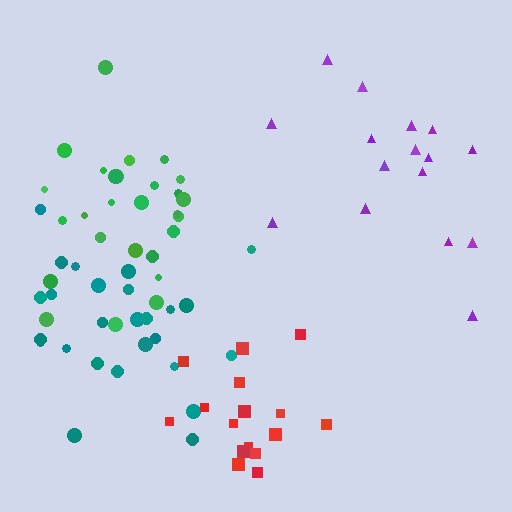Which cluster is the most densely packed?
Green.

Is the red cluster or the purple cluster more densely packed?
Red.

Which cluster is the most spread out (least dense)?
Purple.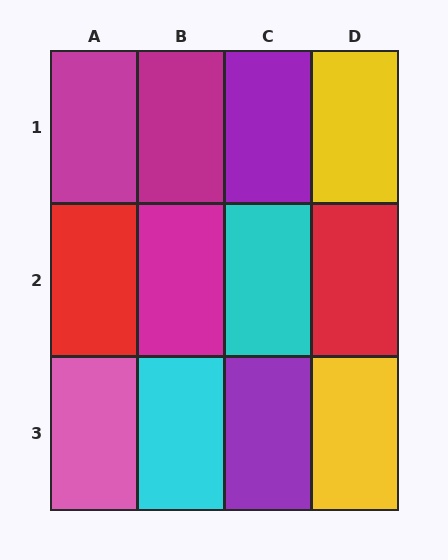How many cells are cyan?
2 cells are cyan.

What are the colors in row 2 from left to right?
Red, magenta, cyan, red.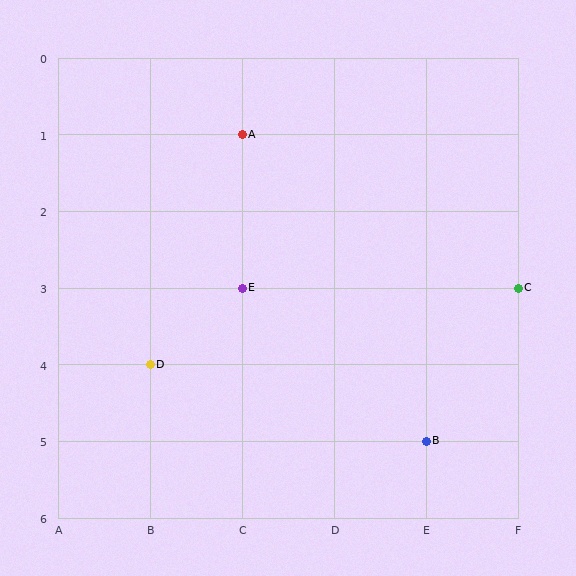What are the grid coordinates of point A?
Point A is at grid coordinates (C, 1).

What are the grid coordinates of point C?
Point C is at grid coordinates (F, 3).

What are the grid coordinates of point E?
Point E is at grid coordinates (C, 3).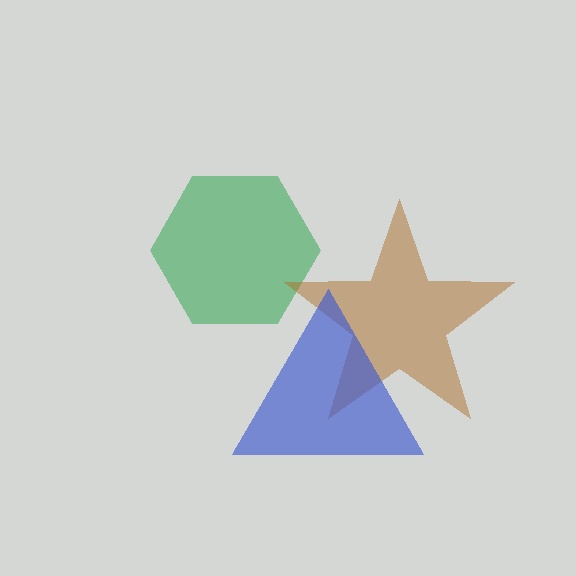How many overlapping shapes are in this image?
There are 3 overlapping shapes in the image.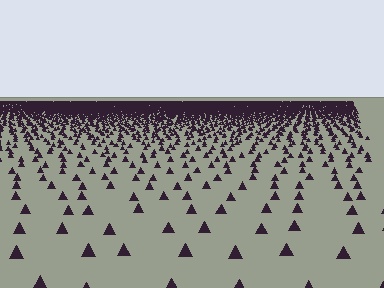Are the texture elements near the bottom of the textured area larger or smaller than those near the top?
Larger. Near the bottom, elements are closer to the viewer and appear at a bigger on-screen size.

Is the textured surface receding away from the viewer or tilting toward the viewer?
The surface is receding away from the viewer. Texture elements get smaller and denser toward the top.